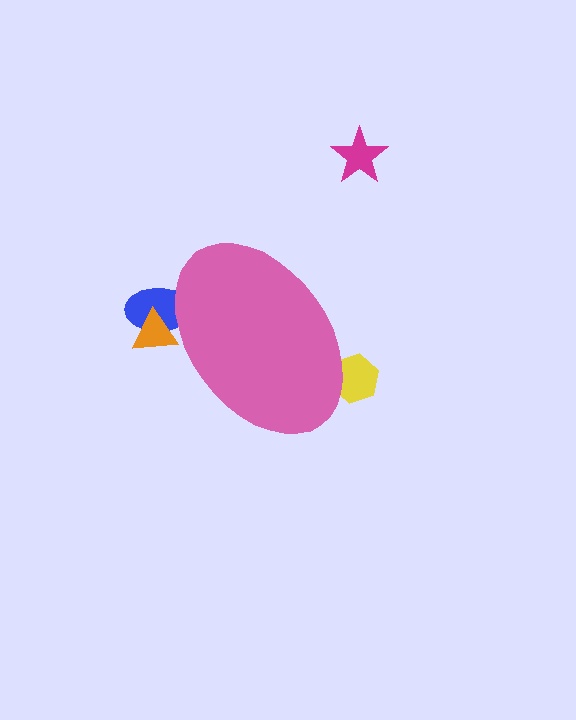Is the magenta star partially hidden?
No, the magenta star is fully visible.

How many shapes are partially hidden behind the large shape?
3 shapes are partially hidden.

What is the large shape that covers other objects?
A pink ellipse.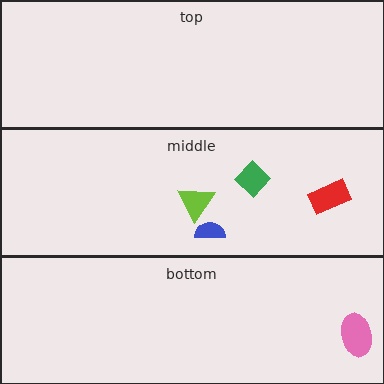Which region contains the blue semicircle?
The middle region.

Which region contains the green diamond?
The middle region.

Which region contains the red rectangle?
The middle region.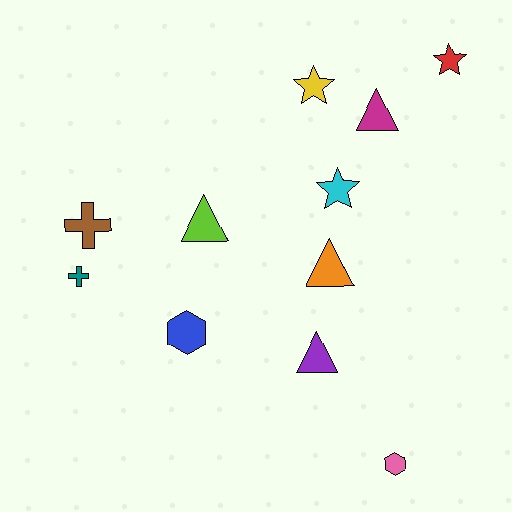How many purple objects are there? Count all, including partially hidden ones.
There is 1 purple object.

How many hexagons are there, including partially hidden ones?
There are 2 hexagons.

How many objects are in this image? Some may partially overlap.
There are 11 objects.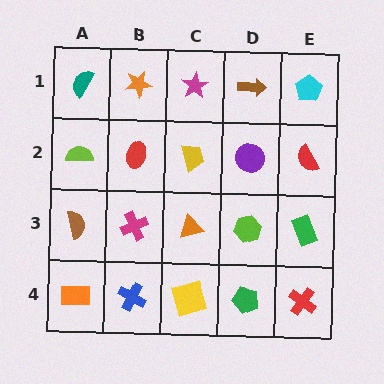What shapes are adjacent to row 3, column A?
A lime semicircle (row 2, column A), an orange rectangle (row 4, column A), a magenta cross (row 3, column B).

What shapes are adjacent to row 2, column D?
A brown arrow (row 1, column D), a lime hexagon (row 3, column D), a yellow trapezoid (row 2, column C), a red semicircle (row 2, column E).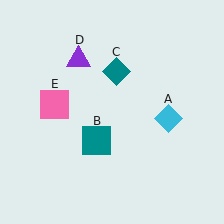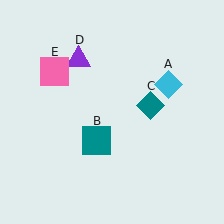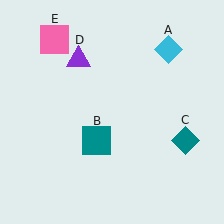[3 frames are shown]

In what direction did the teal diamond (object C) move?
The teal diamond (object C) moved down and to the right.